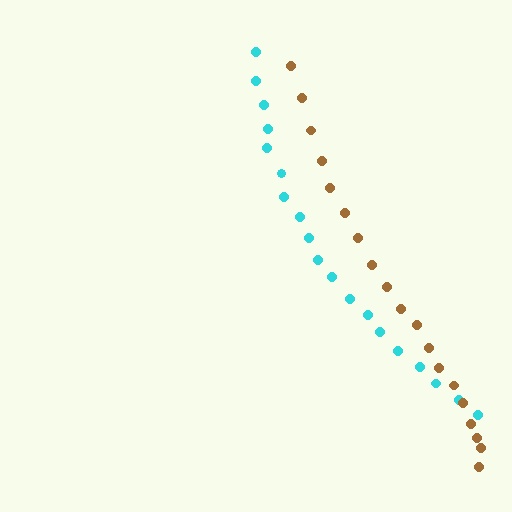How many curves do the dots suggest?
There are 2 distinct paths.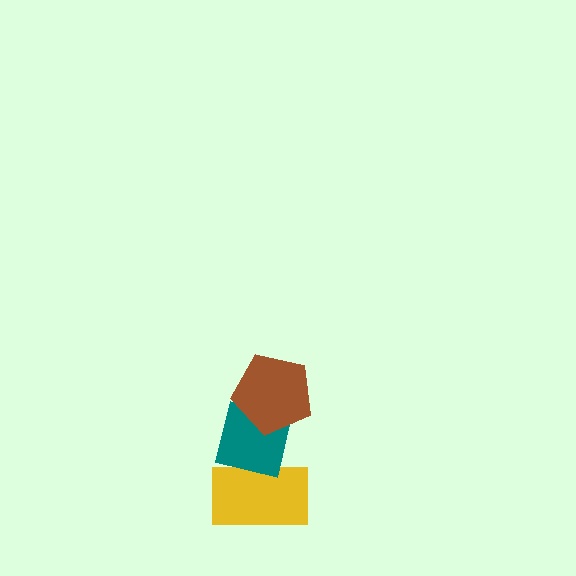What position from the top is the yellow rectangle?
The yellow rectangle is 3rd from the top.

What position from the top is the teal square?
The teal square is 2nd from the top.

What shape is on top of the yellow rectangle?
The teal square is on top of the yellow rectangle.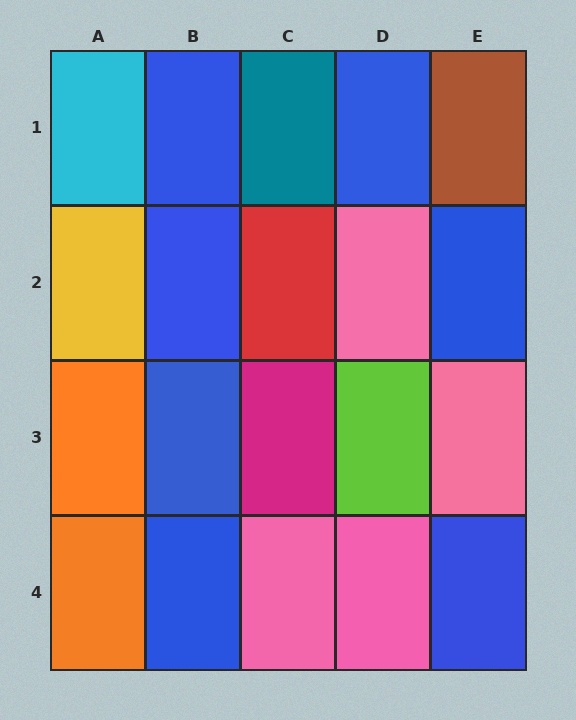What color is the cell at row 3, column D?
Lime.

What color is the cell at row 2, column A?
Yellow.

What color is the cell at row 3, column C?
Magenta.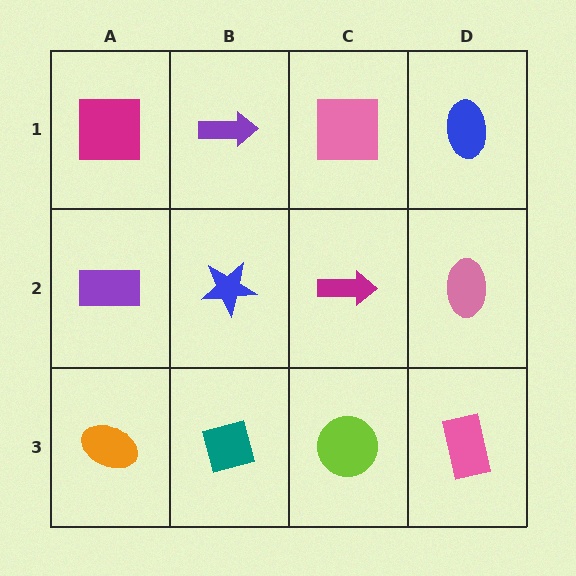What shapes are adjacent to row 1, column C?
A magenta arrow (row 2, column C), a purple arrow (row 1, column B), a blue ellipse (row 1, column D).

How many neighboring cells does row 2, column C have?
4.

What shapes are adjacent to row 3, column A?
A purple rectangle (row 2, column A), a teal diamond (row 3, column B).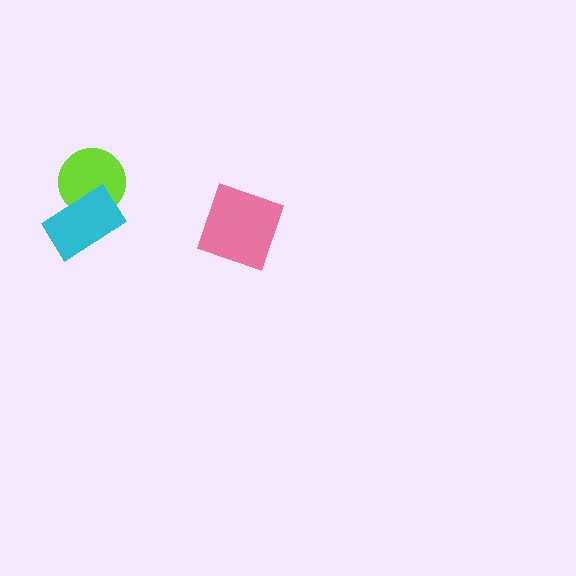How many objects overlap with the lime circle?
1 object overlaps with the lime circle.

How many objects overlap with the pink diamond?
0 objects overlap with the pink diamond.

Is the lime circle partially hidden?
Yes, it is partially covered by another shape.